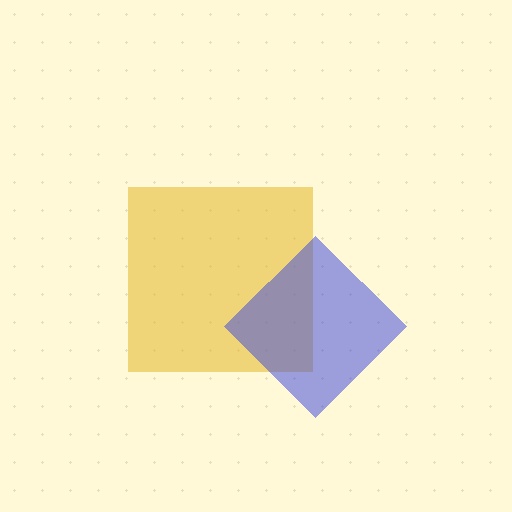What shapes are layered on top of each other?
The layered shapes are: a yellow square, a blue diamond.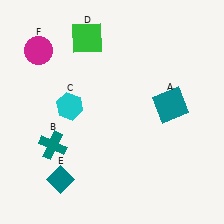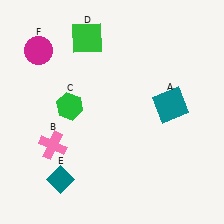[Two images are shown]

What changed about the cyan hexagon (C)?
In Image 1, C is cyan. In Image 2, it changed to green.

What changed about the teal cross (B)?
In Image 1, B is teal. In Image 2, it changed to pink.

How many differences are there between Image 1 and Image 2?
There are 2 differences between the two images.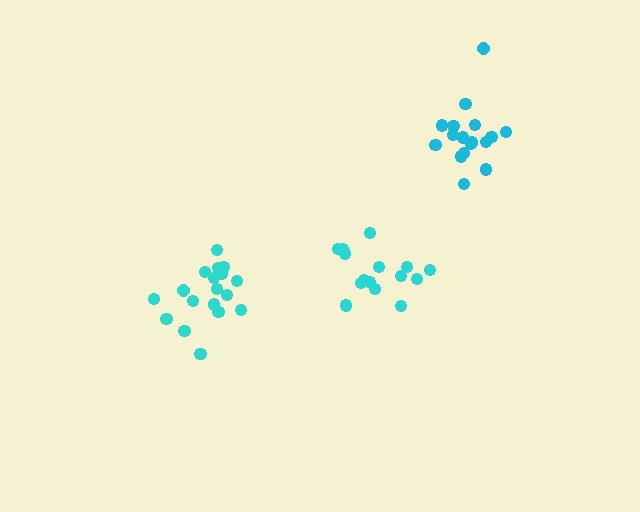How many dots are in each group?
Group 1: 18 dots, Group 2: 15 dots, Group 3: 18 dots (51 total).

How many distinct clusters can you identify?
There are 3 distinct clusters.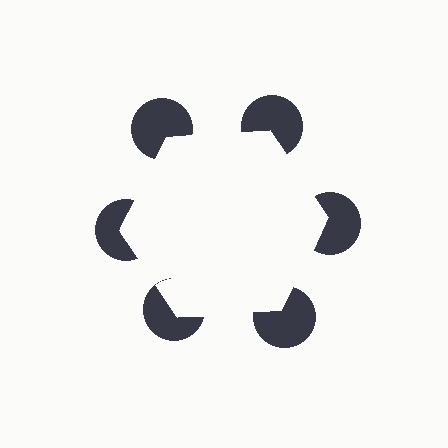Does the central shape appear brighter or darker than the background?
It typically appears slightly brighter than the background, even though no actual brightness change is drawn.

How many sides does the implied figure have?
6 sides.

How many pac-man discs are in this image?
There are 6 — one at each vertex of the illusory hexagon.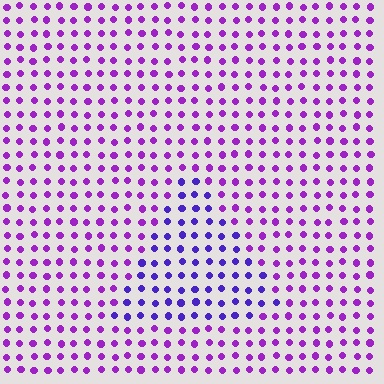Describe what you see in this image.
The image is filled with small purple elements in a uniform arrangement. A triangle-shaped region is visible where the elements are tinted to a slightly different hue, forming a subtle color boundary.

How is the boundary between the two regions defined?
The boundary is defined purely by a slight shift in hue (about 32 degrees). Spacing, size, and orientation are identical on both sides.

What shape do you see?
I see a triangle.